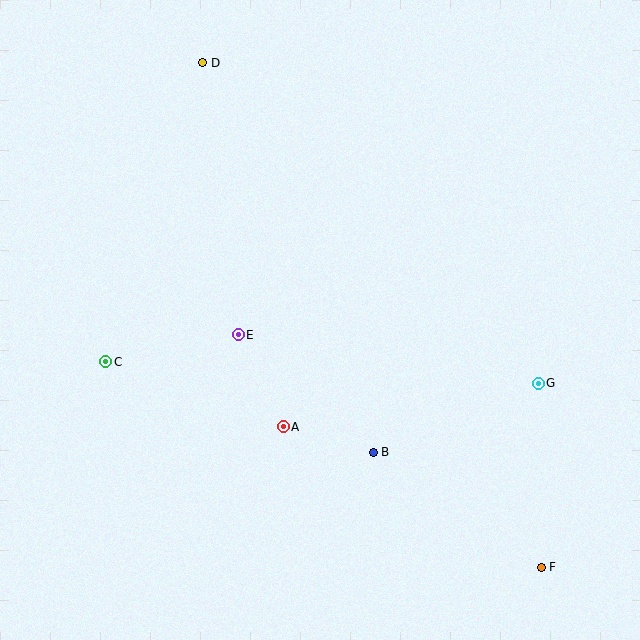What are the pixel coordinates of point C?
Point C is at (106, 362).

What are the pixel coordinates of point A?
Point A is at (283, 427).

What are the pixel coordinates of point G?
Point G is at (538, 383).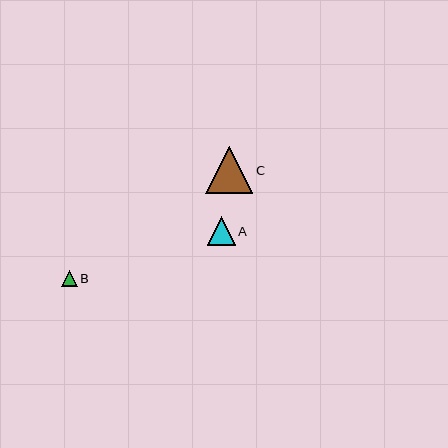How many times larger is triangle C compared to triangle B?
Triangle C is approximately 3.0 times the size of triangle B.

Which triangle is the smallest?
Triangle B is the smallest with a size of approximately 16 pixels.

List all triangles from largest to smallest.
From largest to smallest: C, A, B.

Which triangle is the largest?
Triangle C is the largest with a size of approximately 47 pixels.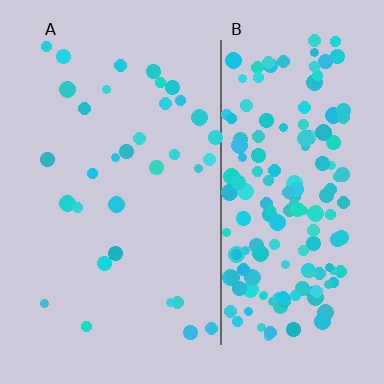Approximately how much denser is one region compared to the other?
Approximately 5.1× — region B over region A.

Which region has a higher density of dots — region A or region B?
B (the right).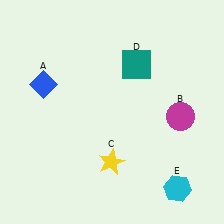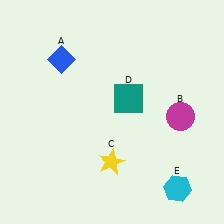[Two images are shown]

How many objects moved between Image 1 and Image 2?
2 objects moved between the two images.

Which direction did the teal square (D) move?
The teal square (D) moved down.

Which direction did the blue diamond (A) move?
The blue diamond (A) moved up.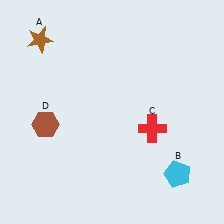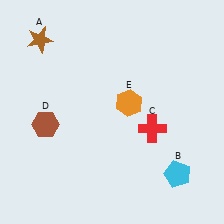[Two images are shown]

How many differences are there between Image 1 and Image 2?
There is 1 difference between the two images.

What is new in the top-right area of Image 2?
An orange hexagon (E) was added in the top-right area of Image 2.